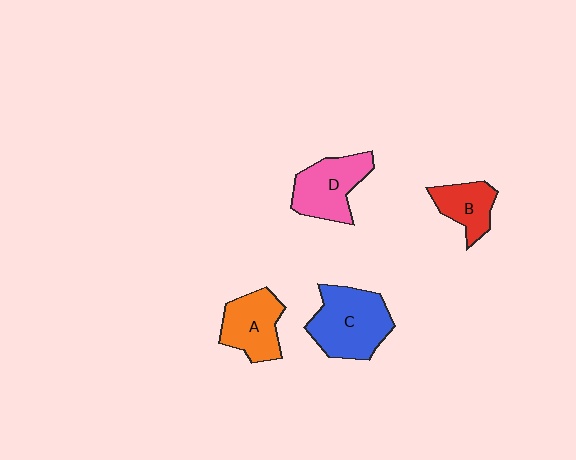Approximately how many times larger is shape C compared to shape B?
Approximately 1.8 times.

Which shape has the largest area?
Shape C (blue).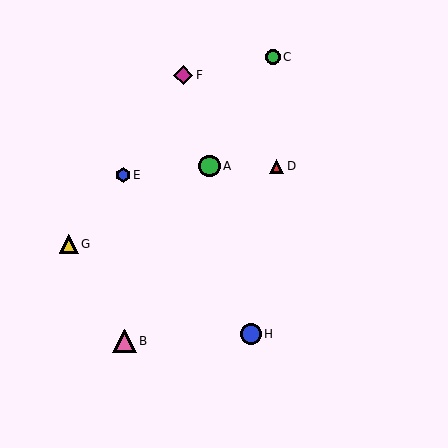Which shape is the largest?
The pink triangle (labeled B) is the largest.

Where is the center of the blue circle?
The center of the blue circle is at (251, 334).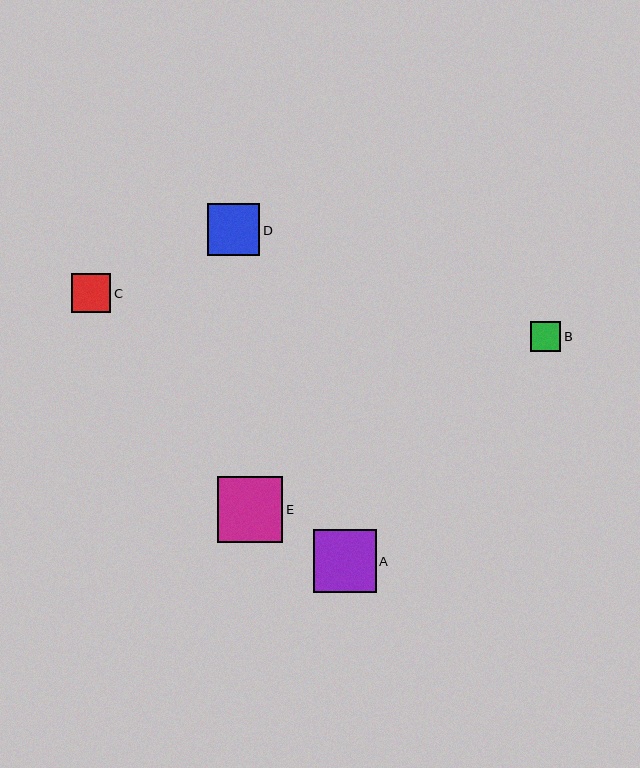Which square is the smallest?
Square B is the smallest with a size of approximately 30 pixels.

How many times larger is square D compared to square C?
Square D is approximately 1.3 times the size of square C.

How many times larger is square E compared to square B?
Square E is approximately 2.2 times the size of square B.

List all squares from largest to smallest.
From largest to smallest: E, A, D, C, B.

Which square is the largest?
Square E is the largest with a size of approximately 65 pixels.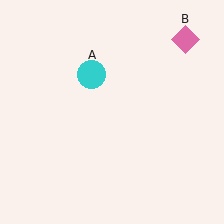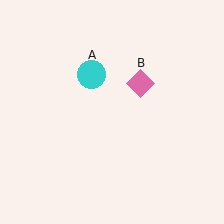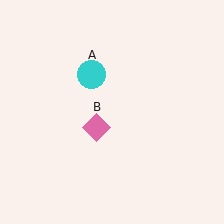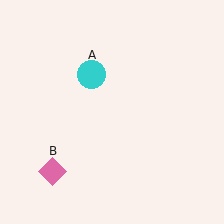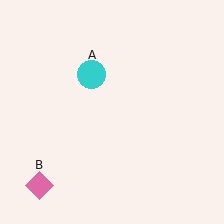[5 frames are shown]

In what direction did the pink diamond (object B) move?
The pink diamond (object B) moved down and to the left.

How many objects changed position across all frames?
1 object changed position: pink diamond (object B).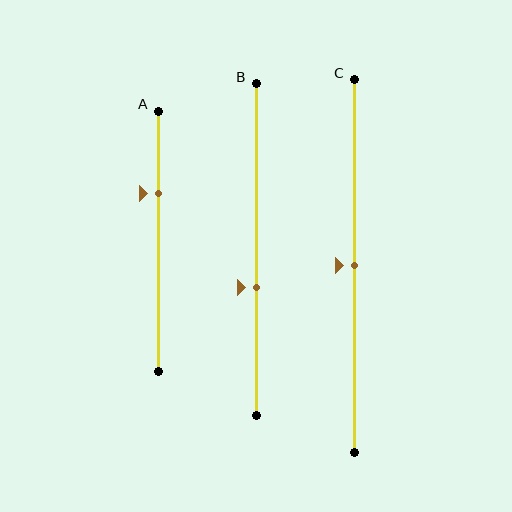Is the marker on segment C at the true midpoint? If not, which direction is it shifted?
Yes, the marker on segment C is at the true midpoint.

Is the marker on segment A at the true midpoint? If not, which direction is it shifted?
No, the marker on segment A is shifted upward by about 18% of the segment length.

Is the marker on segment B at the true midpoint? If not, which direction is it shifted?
No, the marker on segment B is shifted downward by about 11% of the segment length.